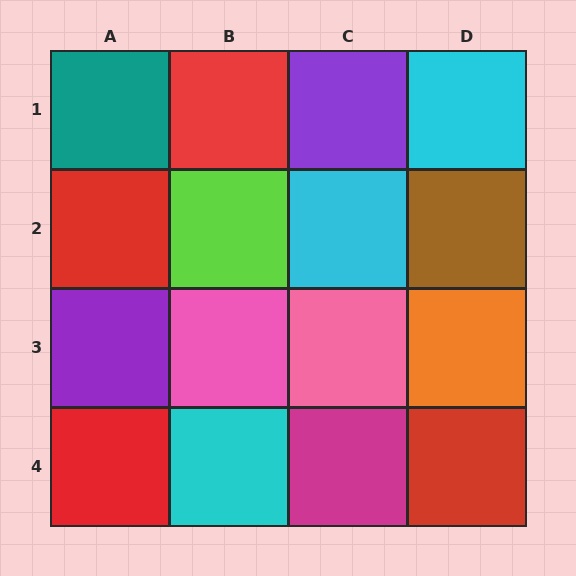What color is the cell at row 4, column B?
Cyan.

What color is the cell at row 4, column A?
Red.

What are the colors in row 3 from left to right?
Purple, pink, pink, orange.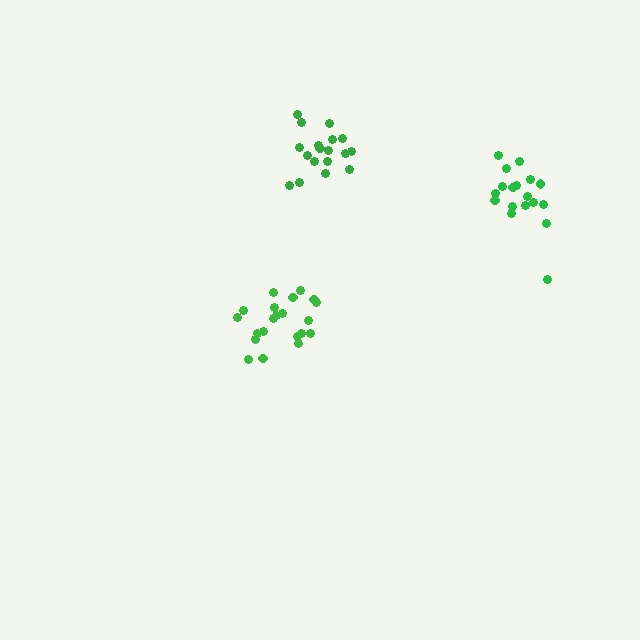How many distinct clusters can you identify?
There are 3 distinct clusters.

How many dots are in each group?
Group 1: 18 dots, Group 2: 21 dots, Group 3: 18 dots (57 total).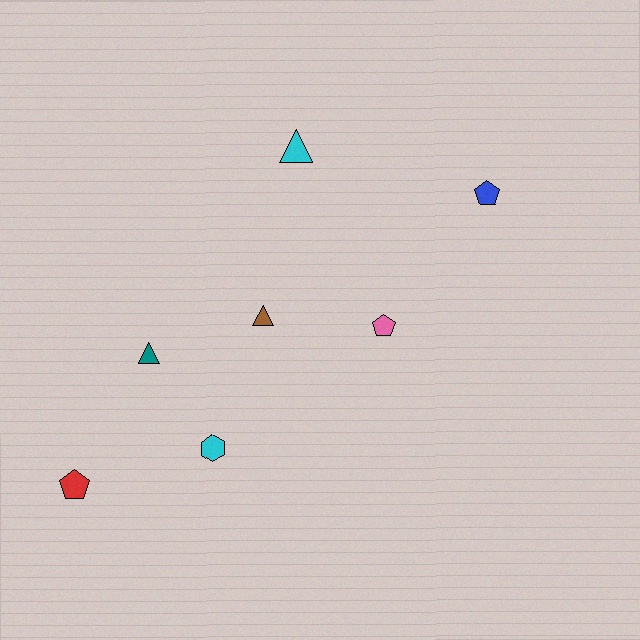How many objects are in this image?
There are 7 objects.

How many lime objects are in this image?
There are no lime objects.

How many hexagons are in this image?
There is 1 hexagon.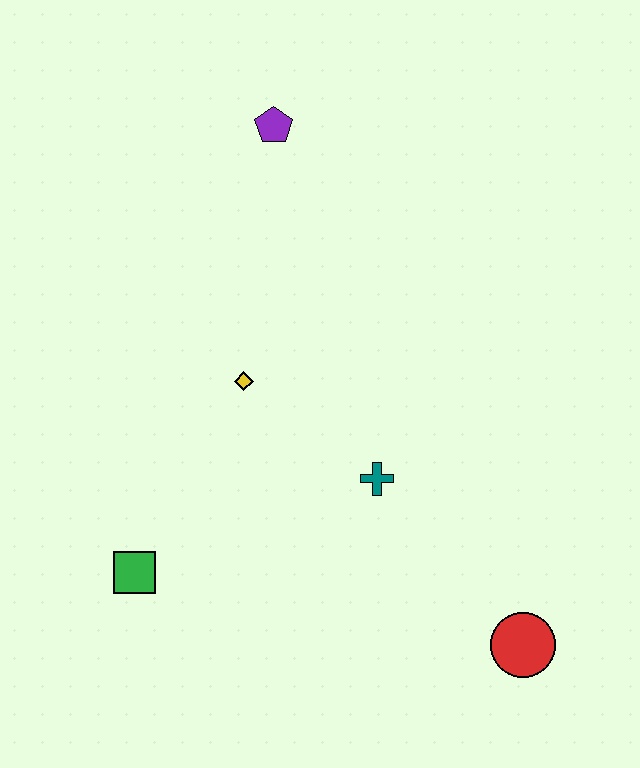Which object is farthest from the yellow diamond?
The red circle is farthest from the yellow diamond.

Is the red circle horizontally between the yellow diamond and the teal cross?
No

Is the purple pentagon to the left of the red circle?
Yes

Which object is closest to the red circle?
The teal cross is closest to the red circle.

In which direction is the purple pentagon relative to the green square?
The purple pentagon is above the green square.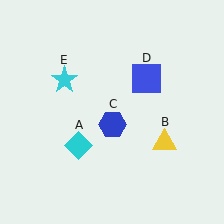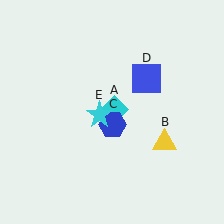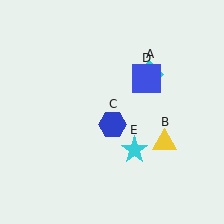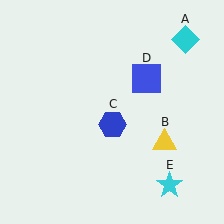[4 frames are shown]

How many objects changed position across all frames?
2 objects changed position: cyan diamond (object A), cyan star (object E).